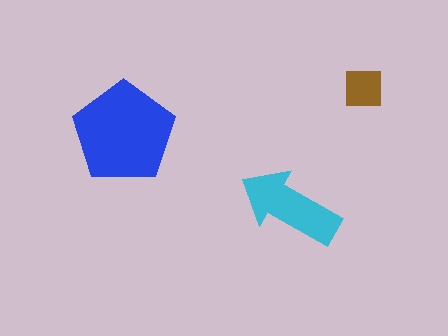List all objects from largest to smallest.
The blue pentagon, the cyan arrow, the brown square.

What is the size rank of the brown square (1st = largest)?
3rd.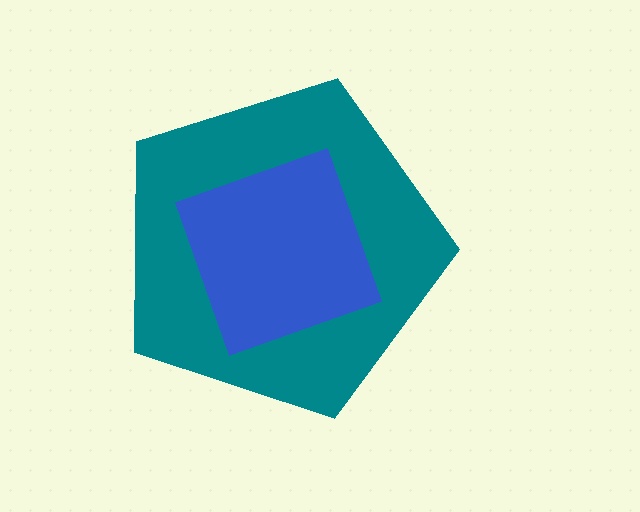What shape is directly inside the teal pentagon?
The blue diamond.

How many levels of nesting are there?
2.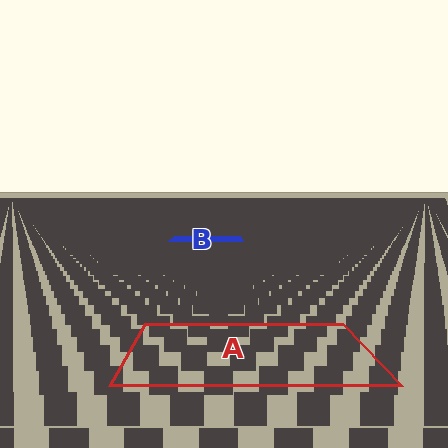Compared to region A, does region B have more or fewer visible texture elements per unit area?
Region B has more texture elements per unit area — they are packed more densely because it is farther away.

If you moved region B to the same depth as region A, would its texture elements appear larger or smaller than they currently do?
They would appear larger. At a closer depth, the same texture elements are projected at a bigger on-screen size.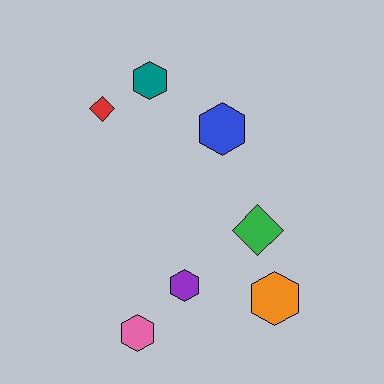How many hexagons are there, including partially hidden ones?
There are 5 hexagons.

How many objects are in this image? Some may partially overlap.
There are 7 objects.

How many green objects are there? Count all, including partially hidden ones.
There is 1 green object.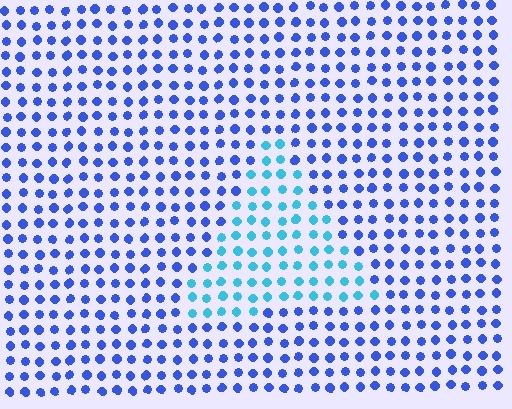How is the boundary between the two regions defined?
The boundary is defined purely by a slight shift in hue (about 39 degrees). Spacing, size, and orientation are identical on both sides.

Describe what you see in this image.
The image is filled with small blue elements in a uniform arrangement. A triangle-shaped region is visible where the elements are tinted to a slightly different hue, forming a subtle color boundary.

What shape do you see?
I see a triangle.